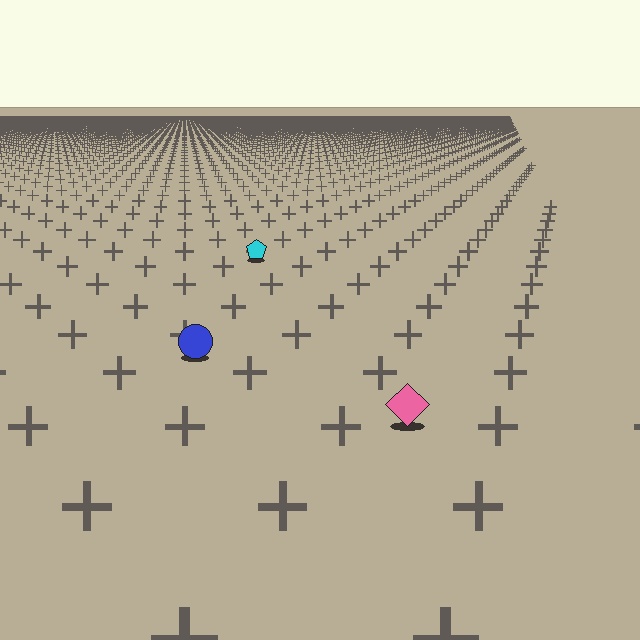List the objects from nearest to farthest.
From nearest to farthest: the pink diamond, the blue circle, the cyan pentagon.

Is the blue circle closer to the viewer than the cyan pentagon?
Yes. The blue circle is closer — you can tell from the texture gradient: the ground texture is coarser near it.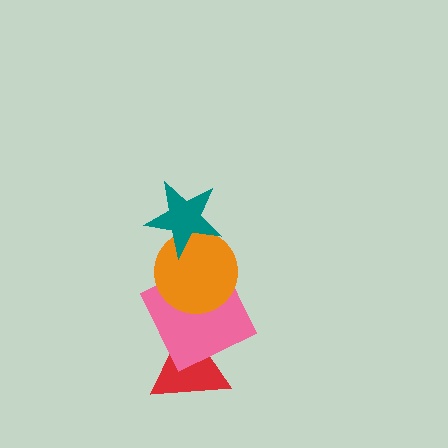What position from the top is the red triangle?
The red triangle is 4th from the top.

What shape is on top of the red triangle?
The pink square is on top of the red triangle.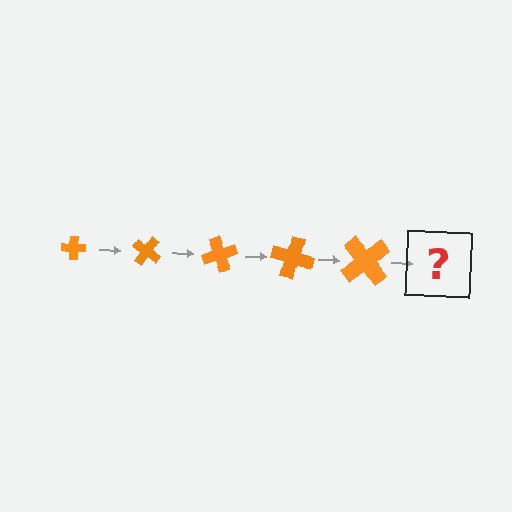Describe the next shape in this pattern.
It should be a cross, larger than the previous one and rotated 175 degrees from the start.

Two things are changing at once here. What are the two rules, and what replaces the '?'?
The two rules are that the cross grows larger each step and it rotates 35 degrees each step. The '?' should be a cross, larger than the previous one and rotated 175 degrees from the start.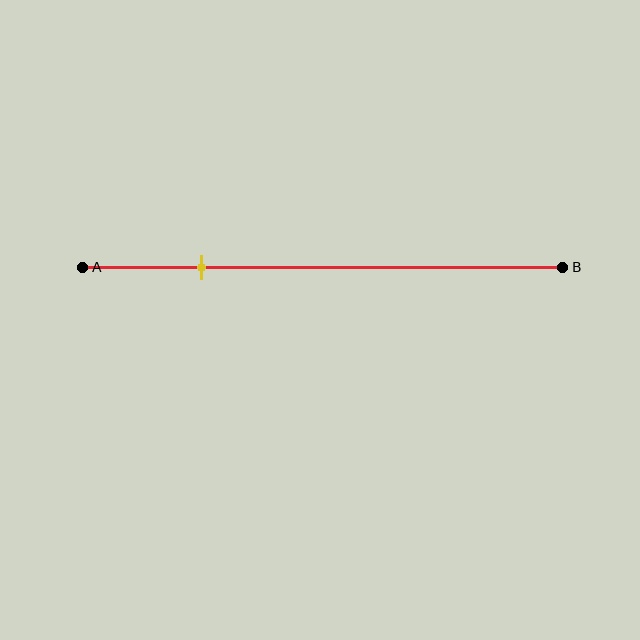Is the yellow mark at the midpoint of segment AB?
No, the mark is at about 25% from A, not at the 50% midpoint.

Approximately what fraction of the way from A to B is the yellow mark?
The yellow mark is approximately 25% of the way from A to B.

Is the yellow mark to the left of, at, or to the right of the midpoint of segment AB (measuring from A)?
The yellow mark is to the left of the midpoint of segment AB.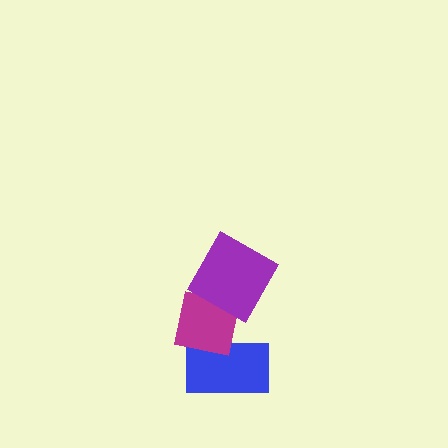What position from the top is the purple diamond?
The purple diamond is 1st from the top.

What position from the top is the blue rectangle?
The blue rectangle is 3rd from the top.